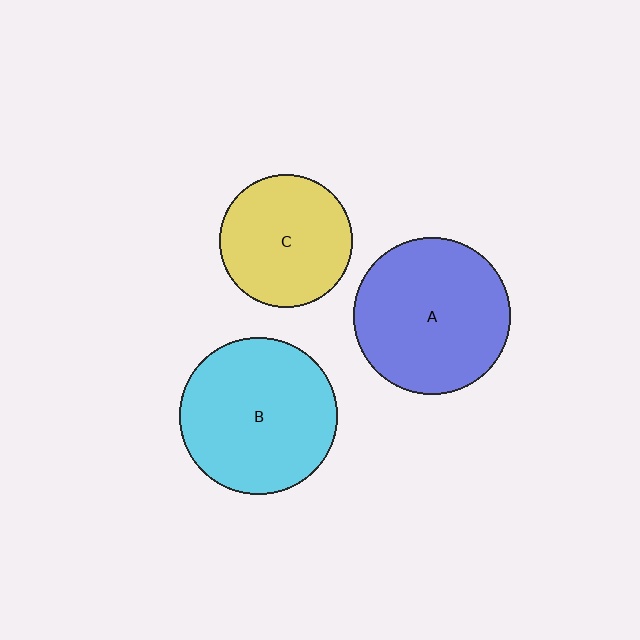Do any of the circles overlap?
No, none of the circles overlap.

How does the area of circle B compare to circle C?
Approximately 1.4 times.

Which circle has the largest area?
Circle B (cyan).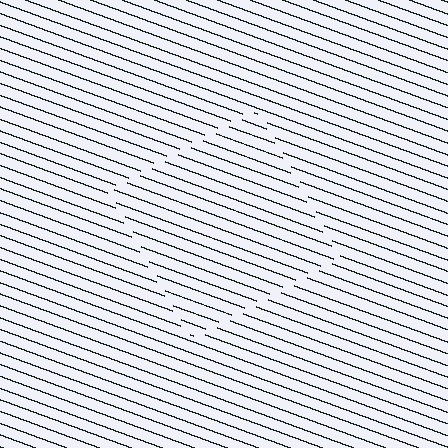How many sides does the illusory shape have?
4 sides — the line-ends trace a square.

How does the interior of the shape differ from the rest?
The interior of the shape contains the same grating, shifted by half a period — the contour is defined by the phase discontinuity where line-ends from the inner and outer gratings abut.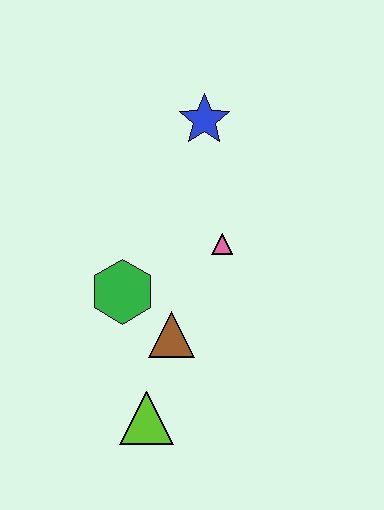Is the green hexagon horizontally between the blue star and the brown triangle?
No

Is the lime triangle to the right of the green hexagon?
Yes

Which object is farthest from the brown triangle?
The blue star is farthest from the brown triangle.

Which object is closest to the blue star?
The pink triangle is closest to the blue star.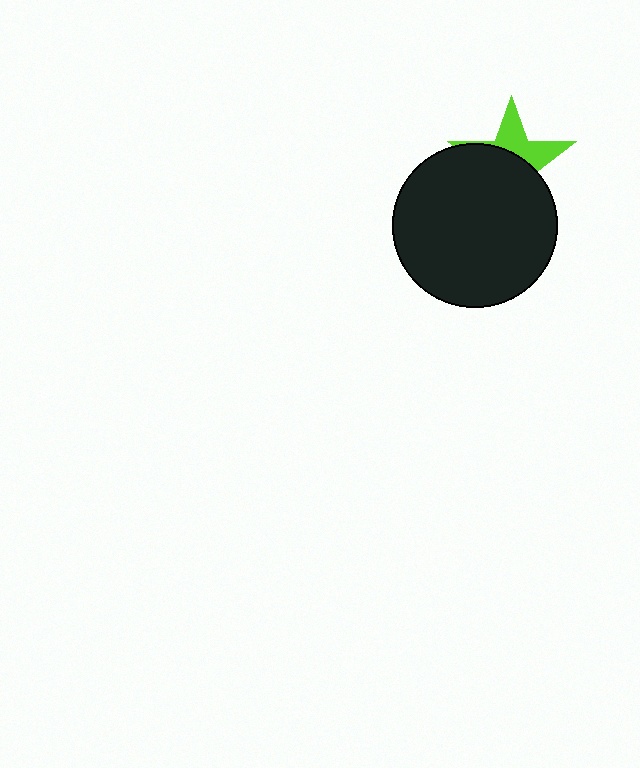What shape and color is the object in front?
The object in front is a black circle.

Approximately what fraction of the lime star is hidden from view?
Roughly 62% of the lime star is hidden behind the black circle.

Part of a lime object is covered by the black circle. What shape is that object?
It is a star.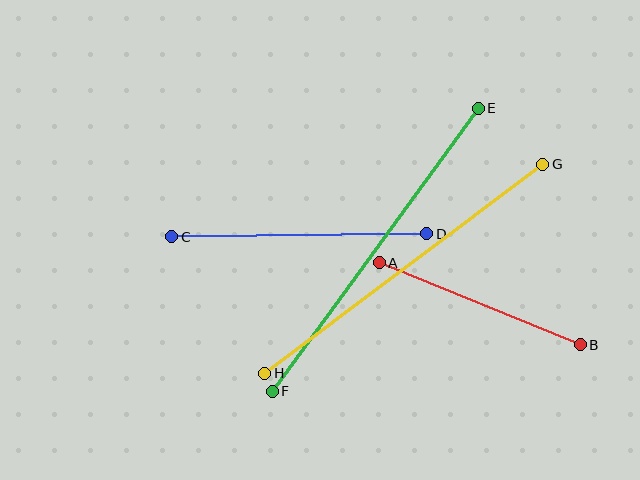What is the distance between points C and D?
The distance is approximately 255 pixels.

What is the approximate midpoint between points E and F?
The midpoint is at approximately (375, 250) pixels.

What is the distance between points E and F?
The distance is approximately 350 pixels.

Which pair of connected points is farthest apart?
Points E and F are farthest apart.